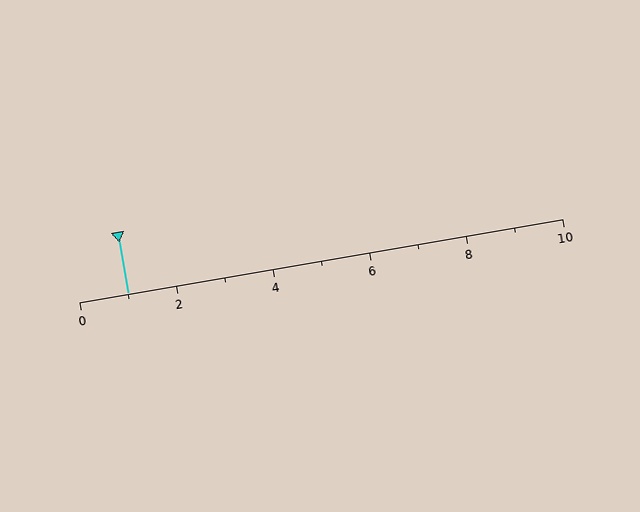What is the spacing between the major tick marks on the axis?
The major ticks are spaced 2 apart.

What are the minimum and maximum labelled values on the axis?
The axis runs from 0 to 10.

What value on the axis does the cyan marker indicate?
The marker indicates approximately 1.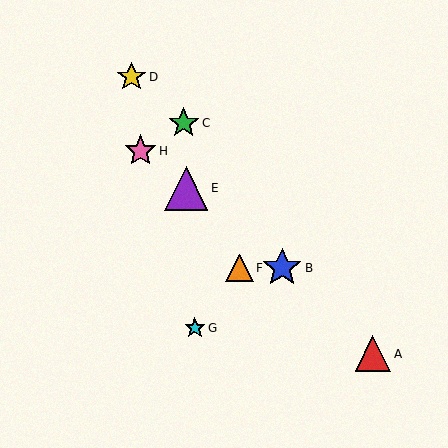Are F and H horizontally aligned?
No, F is at y≈268 and H is at y≈151.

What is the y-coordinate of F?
Object F is at y≈268.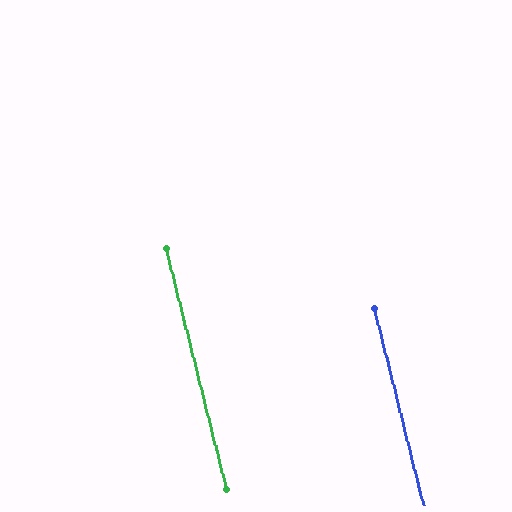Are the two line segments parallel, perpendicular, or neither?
Parallel — their directions differ by only 0.1°.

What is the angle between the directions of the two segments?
Approximately 0 degrees.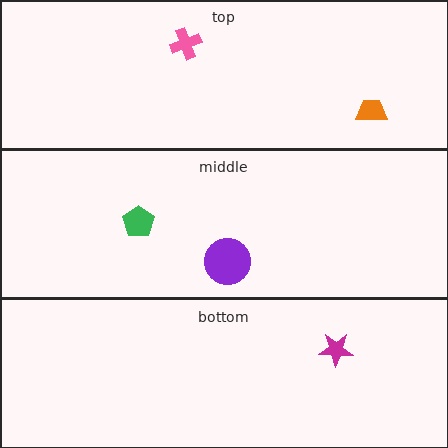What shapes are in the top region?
The orange trapezoid, the pink cross.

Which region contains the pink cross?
The top region.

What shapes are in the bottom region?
The magenta star.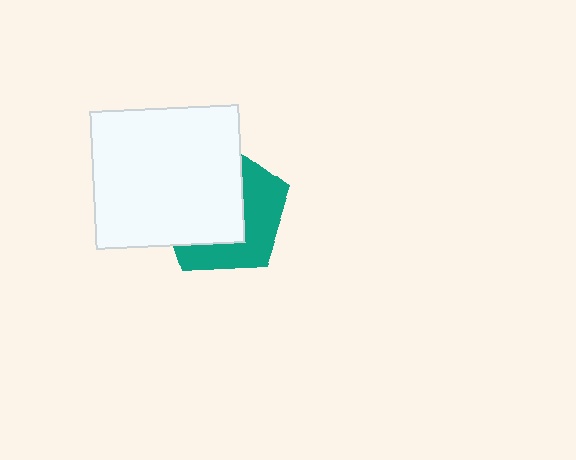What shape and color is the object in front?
The object in front is a white rectangle.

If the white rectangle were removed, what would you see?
You would see the complete teal pentagon.